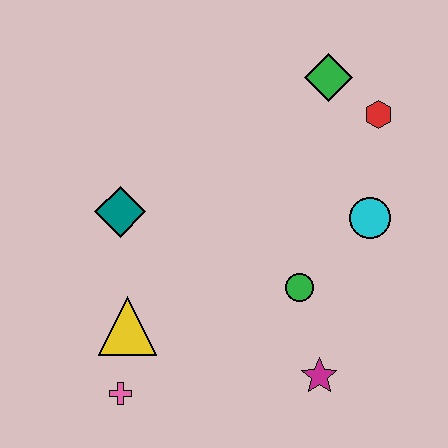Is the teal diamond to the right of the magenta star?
No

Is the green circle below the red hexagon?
Yes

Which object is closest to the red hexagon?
The green diamond is closest to the red hexagon.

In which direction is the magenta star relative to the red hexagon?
The magenta star is below the red hexagon.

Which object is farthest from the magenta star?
The green diamond is farthest from the magenta star.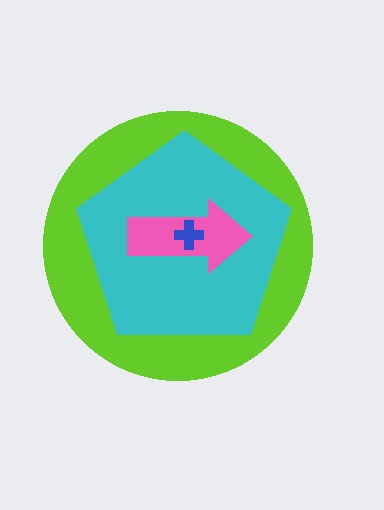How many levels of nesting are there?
4.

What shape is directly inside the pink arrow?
The blue cross.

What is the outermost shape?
The lime circle.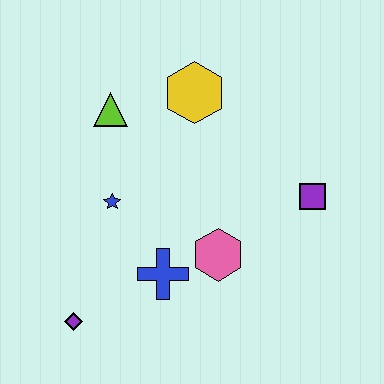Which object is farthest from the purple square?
The purple diamond is farthest from the purple square.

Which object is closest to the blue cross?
The pink hexagon is closest to the blue cross.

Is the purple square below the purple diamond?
No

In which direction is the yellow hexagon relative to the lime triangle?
The yellow hexagon is to the right of the lime triangle.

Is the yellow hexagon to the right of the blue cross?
Yes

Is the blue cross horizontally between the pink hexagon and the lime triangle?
Yes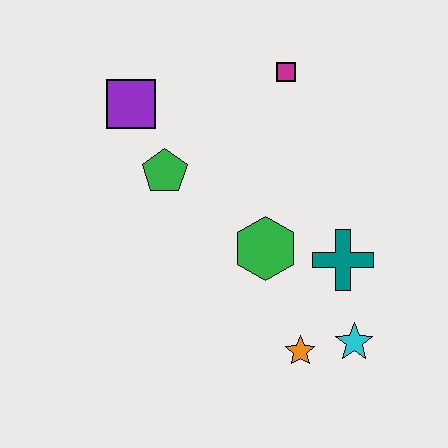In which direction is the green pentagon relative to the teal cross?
The green pentagon is to the left of the teal cross.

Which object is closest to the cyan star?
The orange star is closest to the cyan star.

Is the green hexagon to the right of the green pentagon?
Yes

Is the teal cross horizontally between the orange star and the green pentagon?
No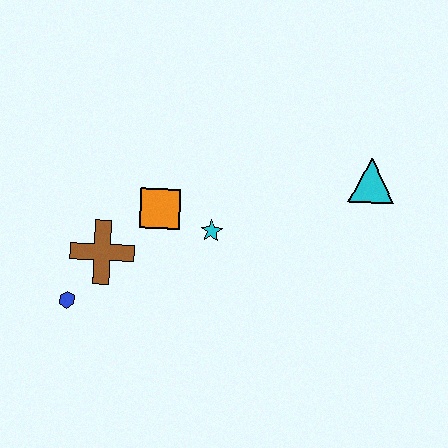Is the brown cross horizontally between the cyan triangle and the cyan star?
No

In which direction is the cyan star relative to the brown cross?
The cyan star is to the right of the brown cross.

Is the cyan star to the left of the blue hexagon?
No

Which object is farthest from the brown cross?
The cyan triangle is farthest from the brown cross.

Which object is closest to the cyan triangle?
The cyan star is closest to the cyan triangle.